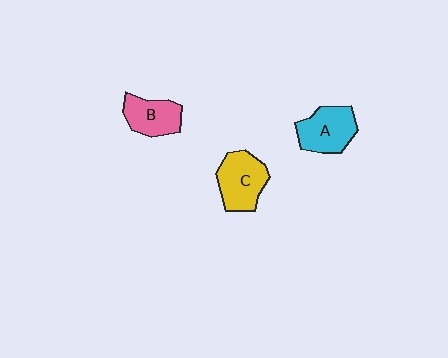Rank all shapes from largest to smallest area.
From largest to smallest: C (yellow), A (cyan), B (pink).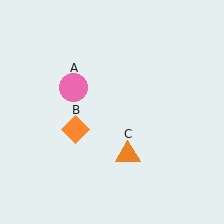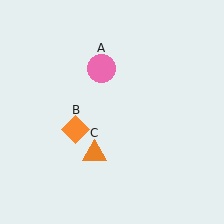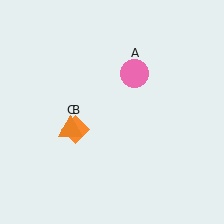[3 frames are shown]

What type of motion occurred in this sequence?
The pink circle (object A), orange triangle (object C) rotated clockwise around the center of the scene.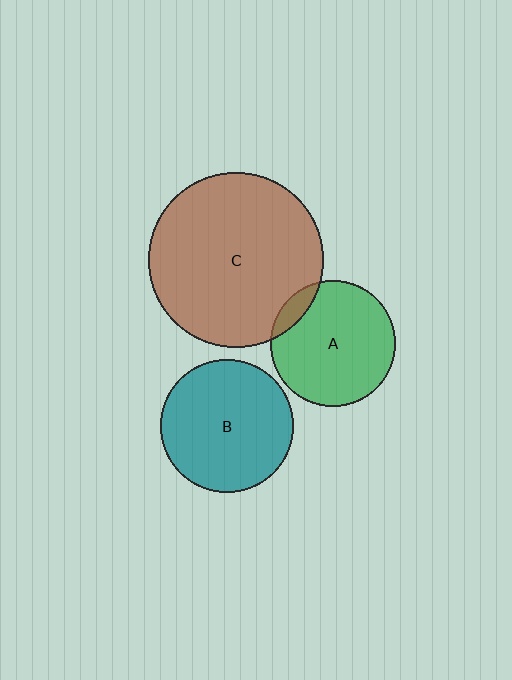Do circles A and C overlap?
Yes.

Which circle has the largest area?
Circle C (brown).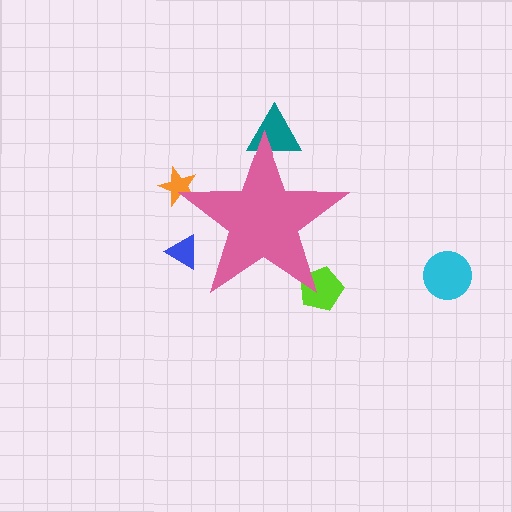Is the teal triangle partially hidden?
Yes, the teal triangle is partially hidden behind the pink star.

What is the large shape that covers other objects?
A pink star.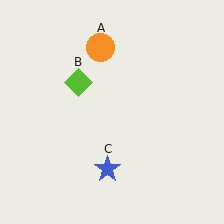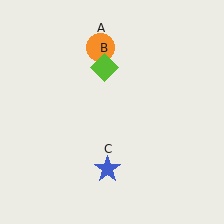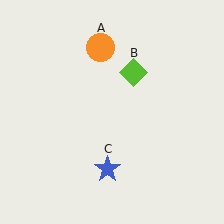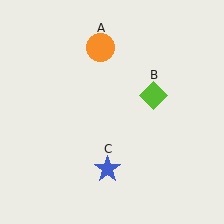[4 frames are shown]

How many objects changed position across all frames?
1 object changed position: lime diamond (object B).